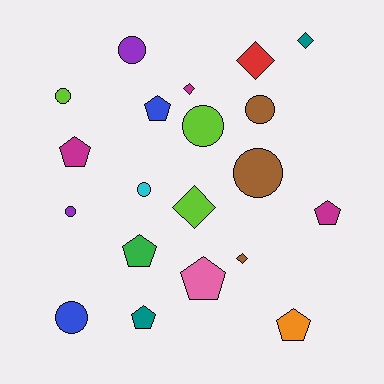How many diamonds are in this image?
There are 5 diamonds.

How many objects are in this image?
There are 20 objects.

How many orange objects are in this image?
There is 1 orange object.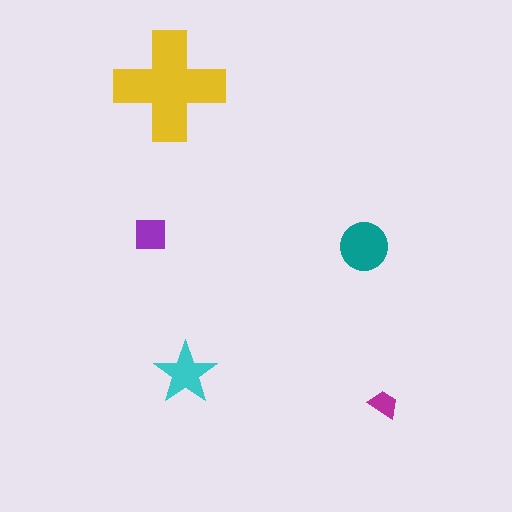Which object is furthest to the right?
The magenta trapezoid is rightmost.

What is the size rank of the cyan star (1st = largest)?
3rd.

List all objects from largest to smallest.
The yellow cross, the teal circle, the cyan star, the purple square, the magenta trapezoid.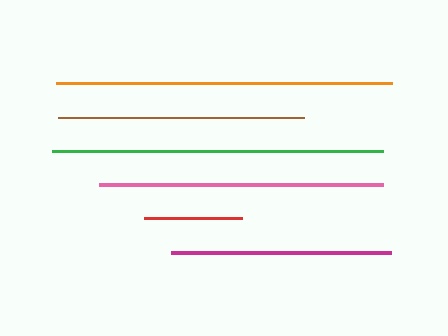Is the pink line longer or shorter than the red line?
The pink line is longer than the red line.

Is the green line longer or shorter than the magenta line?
The green line is longer than the magenta line.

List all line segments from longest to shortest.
From longest to shortest: orange, green, pink, brown, magenta, red.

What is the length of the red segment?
The red segment is approximately 98 pixels long.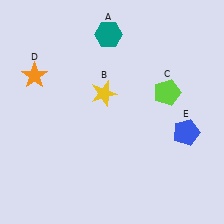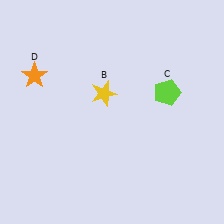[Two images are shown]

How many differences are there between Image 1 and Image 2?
There are 2 differences between the two images.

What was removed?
The teal hexagon (A), the blue pentagon (E) were removed in Image 2.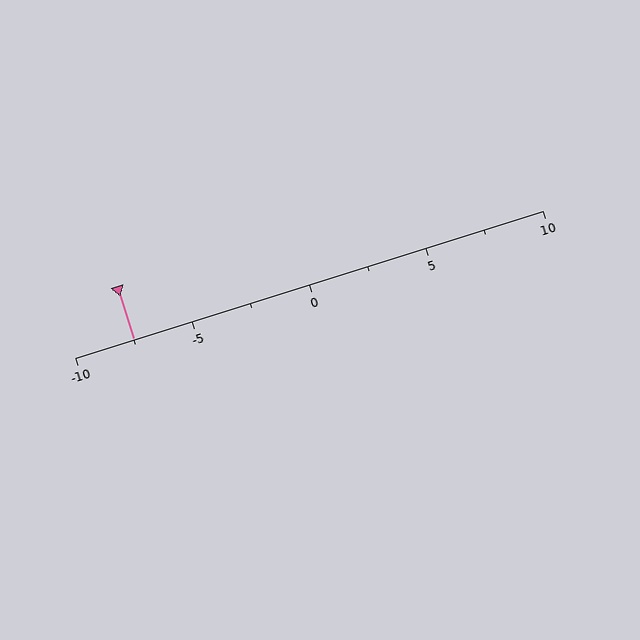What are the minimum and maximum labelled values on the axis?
The axis runs from -10 to 10.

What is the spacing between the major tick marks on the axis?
The major ticks are spaced 5 apart.